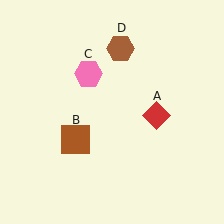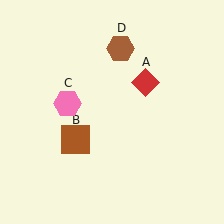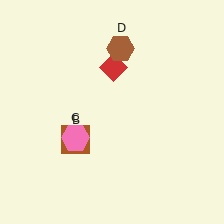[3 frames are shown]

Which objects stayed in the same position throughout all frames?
Brown square (object B) and brown hexagon (object D) remained stationary.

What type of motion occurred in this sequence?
The red diamond (object A), pink hexagon (object C) rotated counterclockwise around the center of the scene.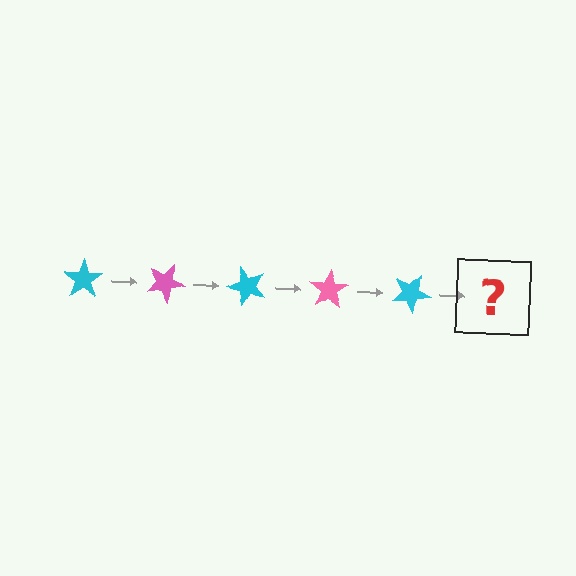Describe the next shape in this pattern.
It should be a pink star, rotated 125 degrees from the start.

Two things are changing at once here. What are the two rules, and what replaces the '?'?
The two rules are that it rotates 25 degrees each step and the color cycles through cyan and pink. The '?' should be a pink star, rotated 125 degrees from the start.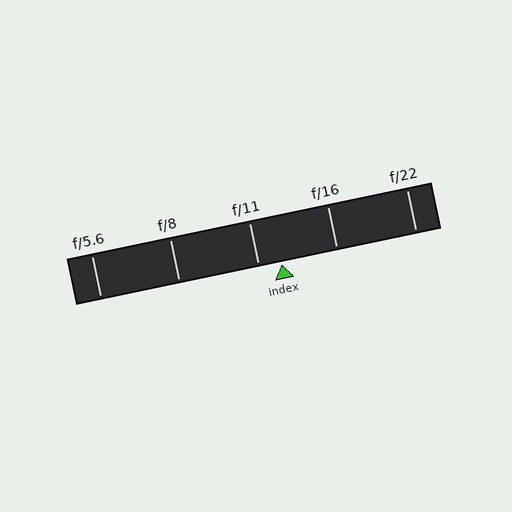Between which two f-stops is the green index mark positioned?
The index mark is between f/11 and f/16.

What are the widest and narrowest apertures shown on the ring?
The widest aperture shown is f/5.6 and the narrowest is f/22.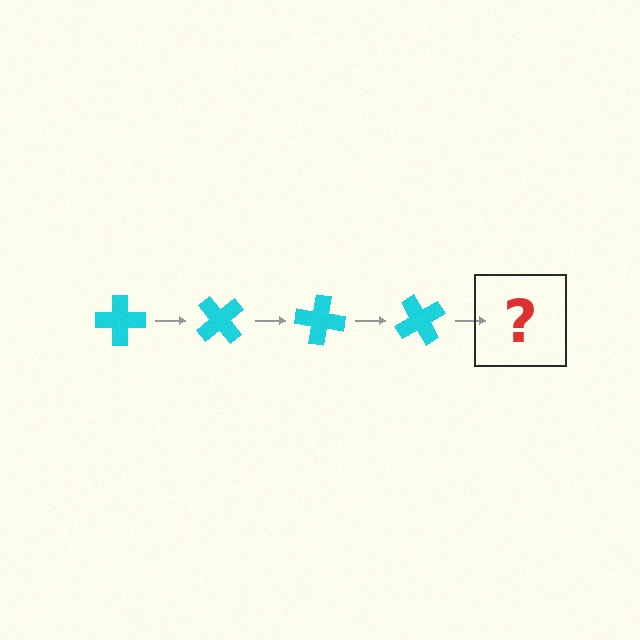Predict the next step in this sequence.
The next step is a cyan cross rotated 200 degrees.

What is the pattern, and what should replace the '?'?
The pattern is that the cross rotates 50 degrees each step. The '?' should be a cyan cross rotated 200 degrees.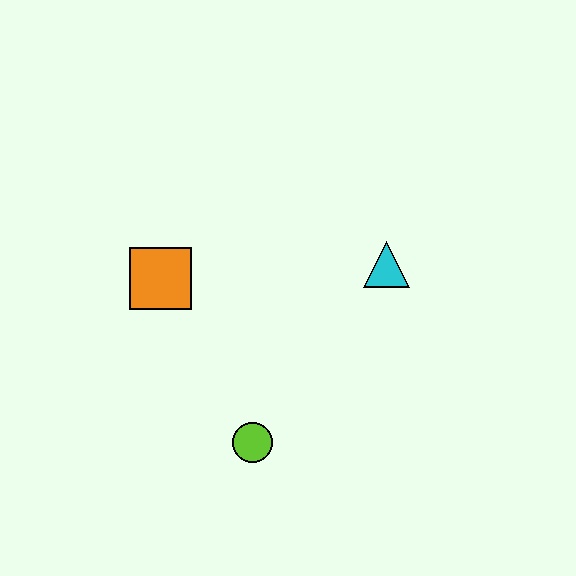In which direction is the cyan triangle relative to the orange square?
The cyan triangle is to the right of the orange square.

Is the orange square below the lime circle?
No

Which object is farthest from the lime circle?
The cyan triangle is farthest from the lime circle.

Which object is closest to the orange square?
The lime circle is closest to the orange square.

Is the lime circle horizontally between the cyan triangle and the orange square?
Yes